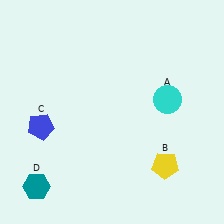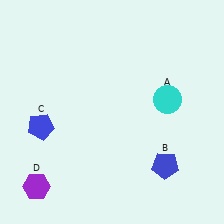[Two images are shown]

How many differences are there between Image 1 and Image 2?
There are 2 differences between the two images.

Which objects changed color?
B changed from yellow to blue. D changed from teal to purple.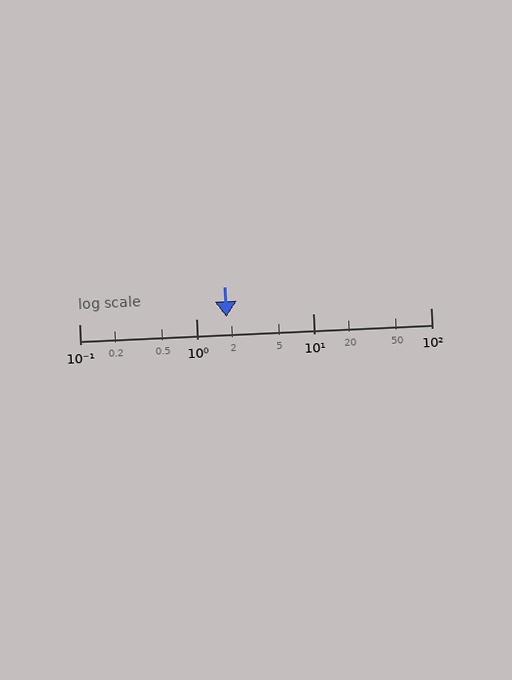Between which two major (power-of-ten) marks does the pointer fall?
The pointer is between 1 and 10.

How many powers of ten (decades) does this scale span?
The scale spans 3 decades, from 0.1 to 100.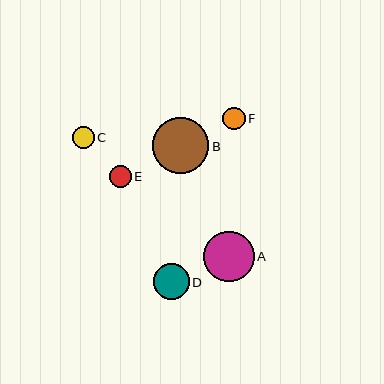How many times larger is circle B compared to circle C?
Circle B is approximately 2.6 times the size of circle C.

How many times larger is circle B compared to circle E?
Circle B is approximately 2.5 times the size of circle E.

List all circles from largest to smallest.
From largest to smallest: B, A, D, F, E, C.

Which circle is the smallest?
Circle C is the smallest with a size of approximately 22 pixels.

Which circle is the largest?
Circle B is the largest with a size of approximately 56 pixels.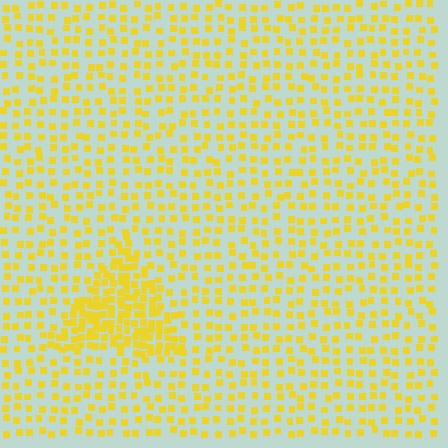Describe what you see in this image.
The image contains small yellow elements arranged at two different densities. A triangle-shaped region is visible where the elements are more densely packed than the surrounding area.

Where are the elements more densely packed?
The elements are more densely packed inside the triangle boundary.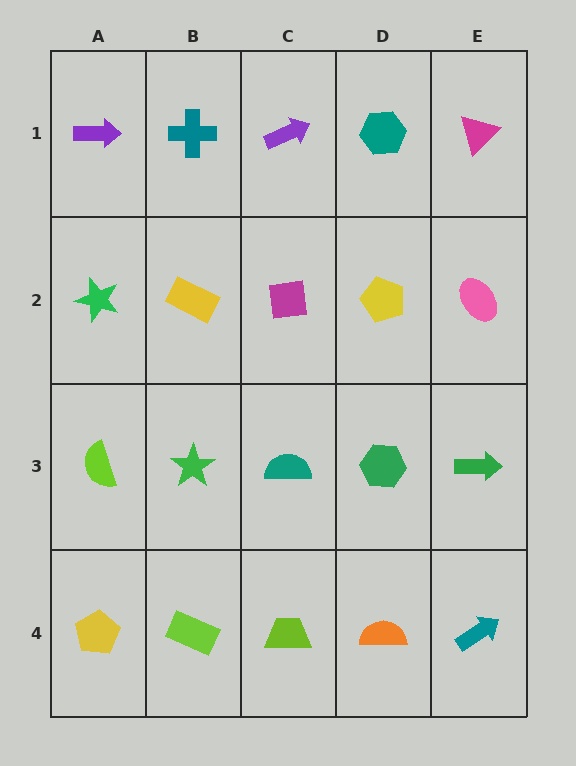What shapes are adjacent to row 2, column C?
A purple arrow (row 1, column C), a teal semicircle (row 3, column C), a yellow rectangle (row 2, column B), a yellow pentagon (row 2, column D).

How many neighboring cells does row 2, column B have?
4.